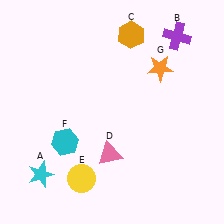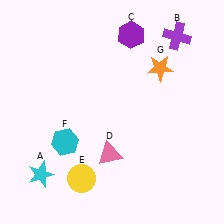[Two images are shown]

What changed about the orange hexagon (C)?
In Image 1, C is orange. In Image 2, it changed to purple.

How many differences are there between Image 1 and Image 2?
There is 1 difference between the two images.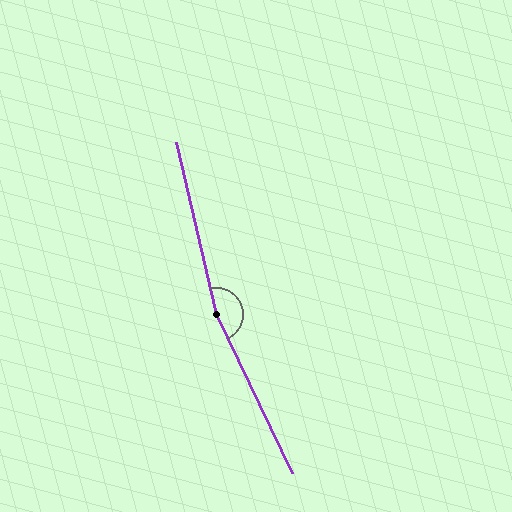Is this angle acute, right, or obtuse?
It is obtuse.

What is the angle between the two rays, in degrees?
Approximately 168 degrees.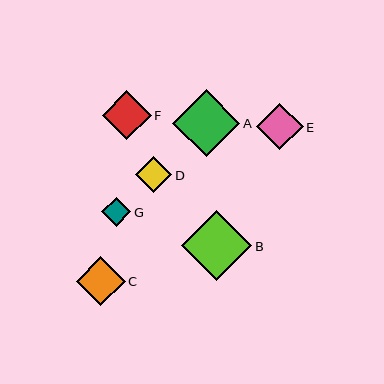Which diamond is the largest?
Diamond B is the largest with a size of approximately 70 pixels.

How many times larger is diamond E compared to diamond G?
Diamond E is approximately 1.6 times the size of diamond G.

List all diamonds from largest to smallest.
From largest to smallest: B, A, F, C, E, D, G.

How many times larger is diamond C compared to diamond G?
Diamond C is approximately 1.7 times the size of diamond G.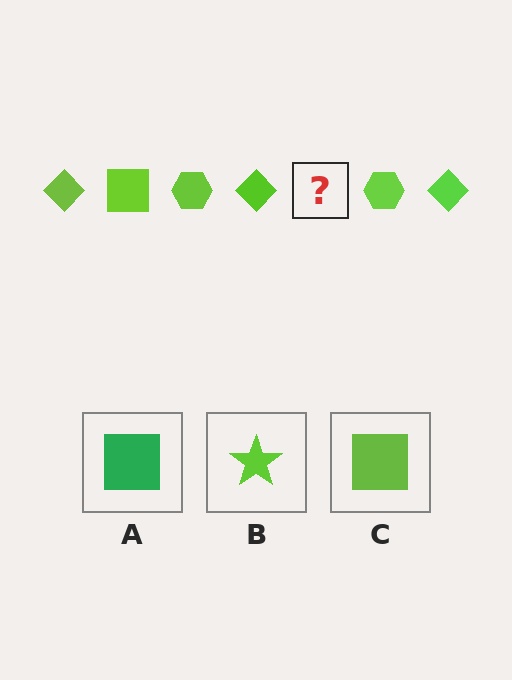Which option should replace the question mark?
Option C.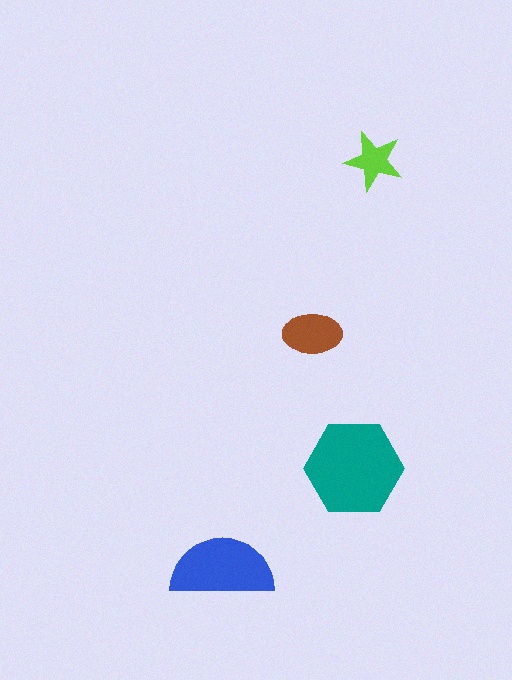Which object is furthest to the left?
The blue semicircle is leftmost.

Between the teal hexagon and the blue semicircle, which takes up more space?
The teal hexagon.